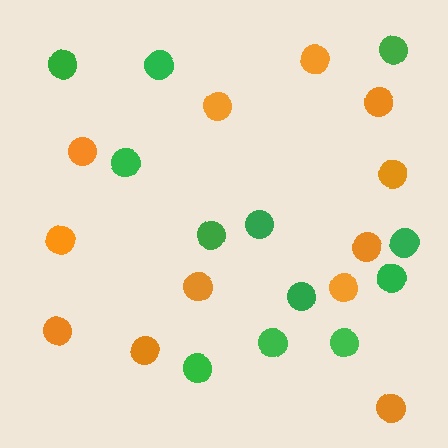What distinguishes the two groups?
There are 2 groups: one group of orange circles (12) and one group of green circles (12).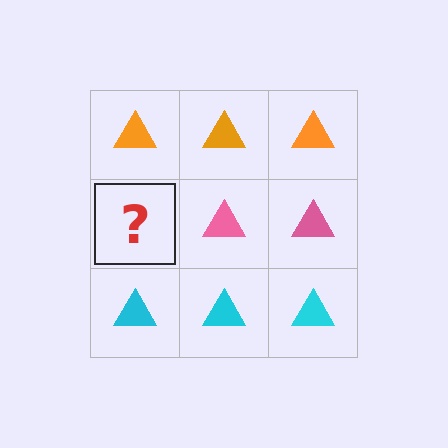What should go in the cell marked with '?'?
The missing cell should contain a pink triangle.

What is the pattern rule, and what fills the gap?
The rule is that each row has a consistent color. The gap should be filled with a pink triangle.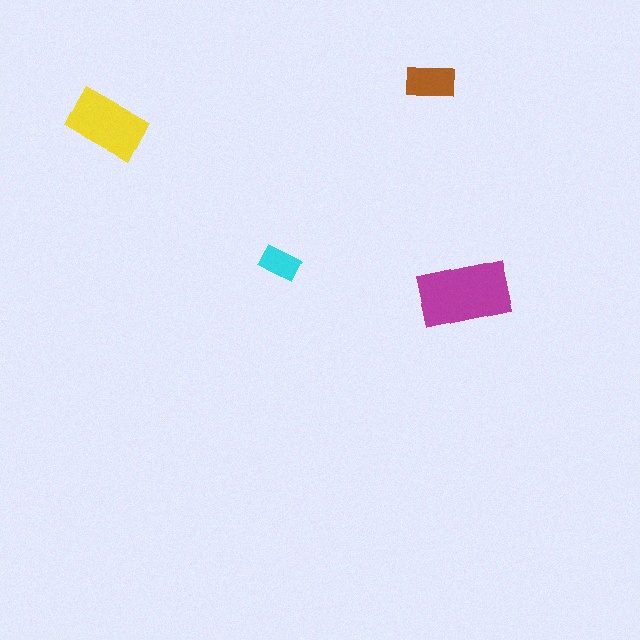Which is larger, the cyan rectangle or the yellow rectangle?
The yellow one.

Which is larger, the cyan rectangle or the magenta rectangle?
The magenta one.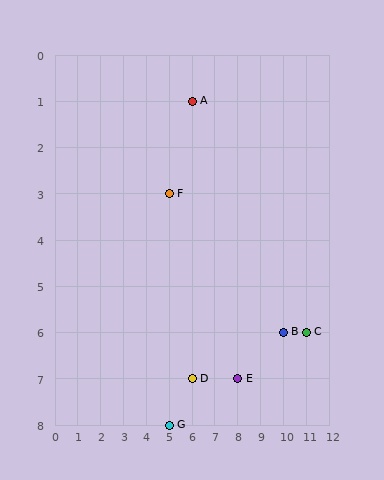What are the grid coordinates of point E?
Point E is at grid coordinates (8, 7).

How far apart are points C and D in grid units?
Points C and D are 5 columns and 1 row apart (about 5.1 grid units diagonally).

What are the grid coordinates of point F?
Point F is at grid coordinates (5, 3).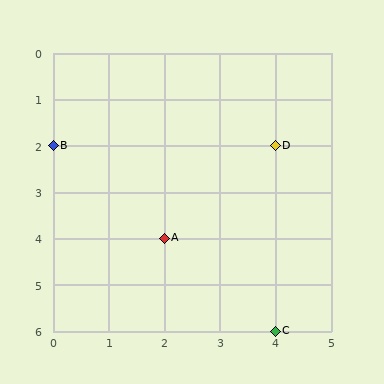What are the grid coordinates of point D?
Point D is at grid coordinates (4, 2).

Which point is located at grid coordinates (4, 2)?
Point D is at (4, 2).